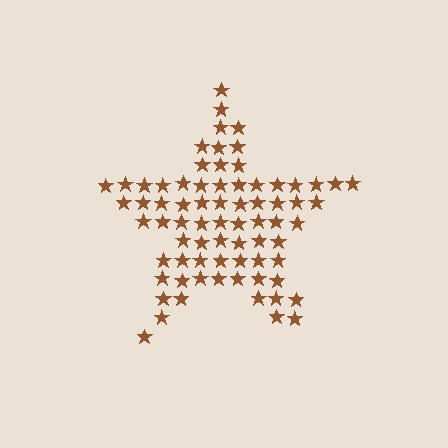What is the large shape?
The large shape is a star.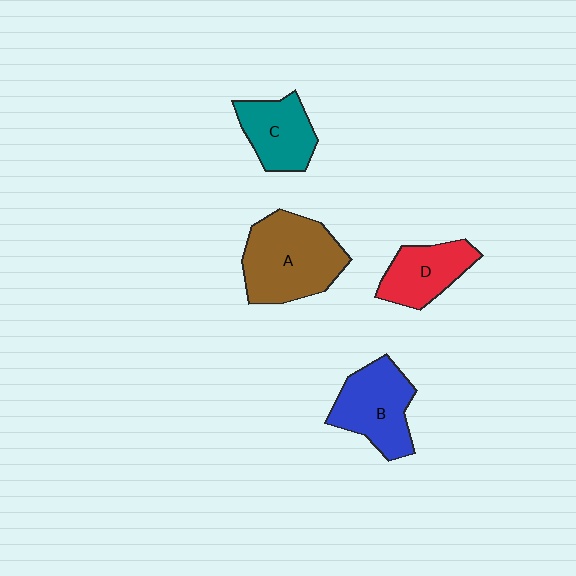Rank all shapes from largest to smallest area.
From largest to smallest: A (brown), B (blue), C (teal), D (red).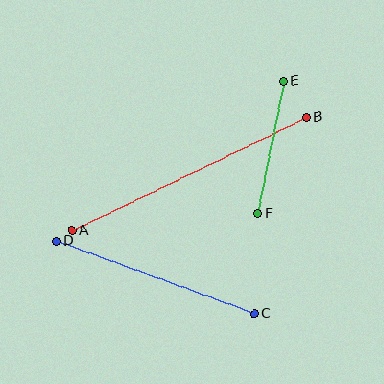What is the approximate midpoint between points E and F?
The midpoint is at approximately (271, 147) pixels.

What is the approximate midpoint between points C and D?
The midpoint is at approximately (156, 277) pixels.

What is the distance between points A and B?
The distance is approximately 260 pixels.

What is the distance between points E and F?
The distance is approximately 135 pixels.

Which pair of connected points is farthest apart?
Points A and B are farthest apart.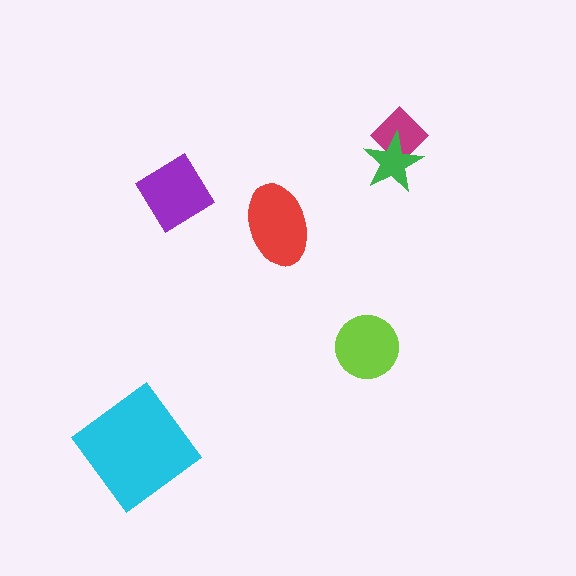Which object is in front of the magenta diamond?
The green star is in front of the magenta diamond.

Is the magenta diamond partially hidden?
Yes, it is partially covered by another shape.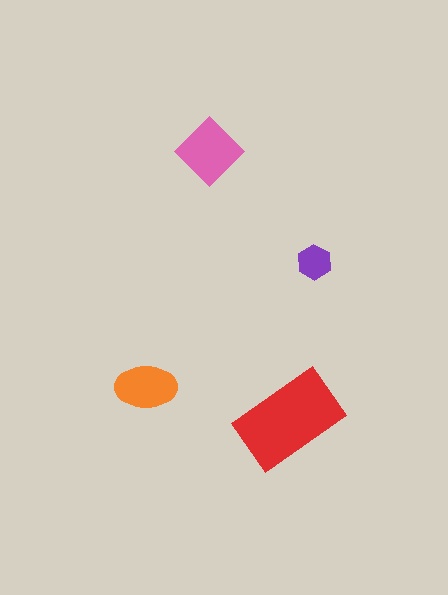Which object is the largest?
The red rectangle.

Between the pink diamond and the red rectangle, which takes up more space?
The red rectangle.